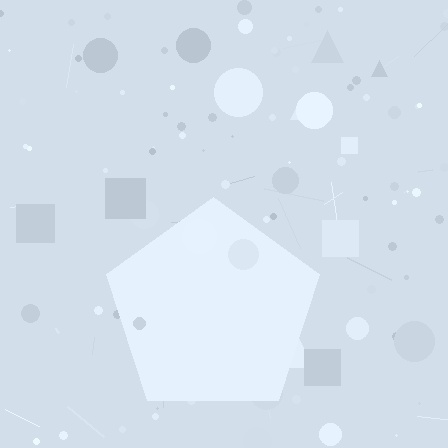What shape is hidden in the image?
A pentagon is hidden in the image.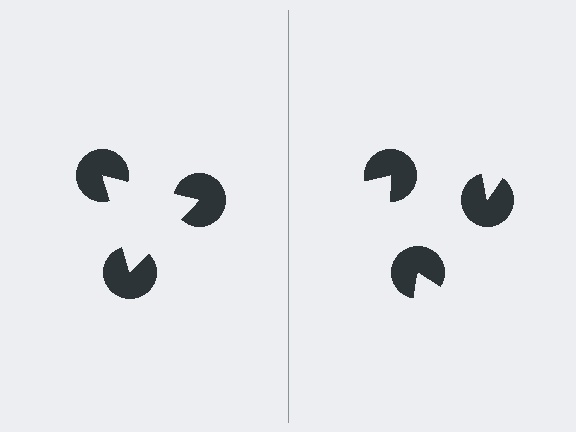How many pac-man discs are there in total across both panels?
6 — 3 on each side.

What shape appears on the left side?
An illusory triangle.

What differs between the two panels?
The pac-man discs are positioned identically on both sides; only the wedge orientations differ. On the left they align to a triangle; on the right they are misaligned.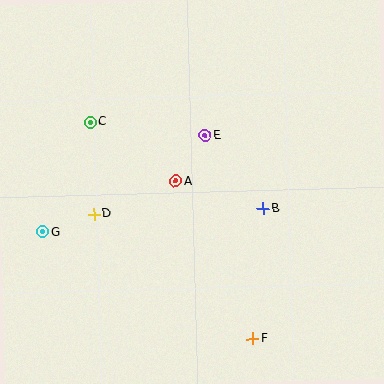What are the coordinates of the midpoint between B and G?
The midpoint between B and G is at (153, 220).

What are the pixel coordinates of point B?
Point B is at (263, 209).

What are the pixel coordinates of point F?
Point F is at (253, 338).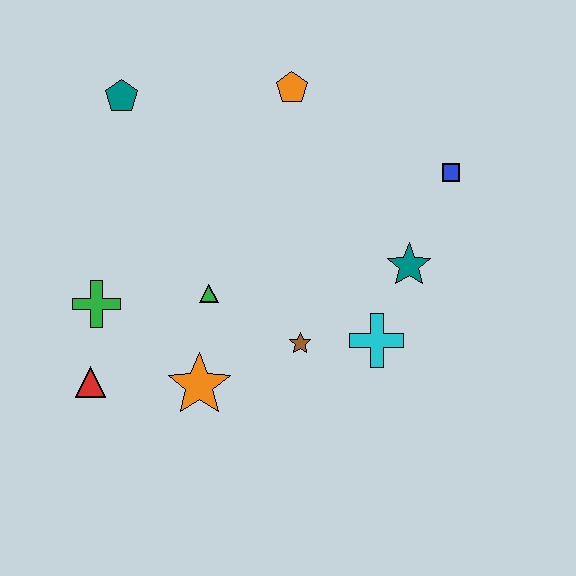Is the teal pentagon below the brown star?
No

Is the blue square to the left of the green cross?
No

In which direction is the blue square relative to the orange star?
The blue square is to the right of the orange star.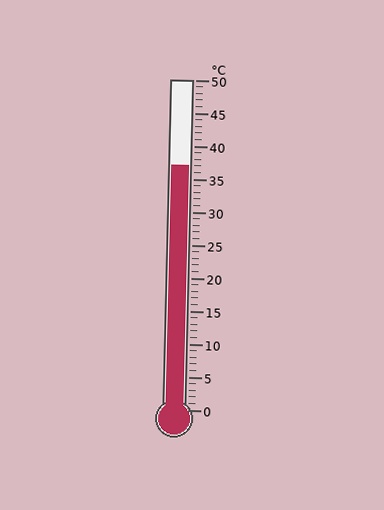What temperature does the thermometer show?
The thermometer shows approximately 37°C.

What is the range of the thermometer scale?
The thermometer scale ranges from 0°C to 50°C.